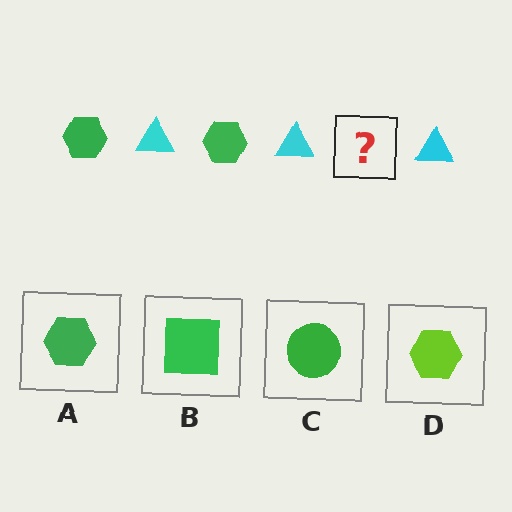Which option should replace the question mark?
Option A.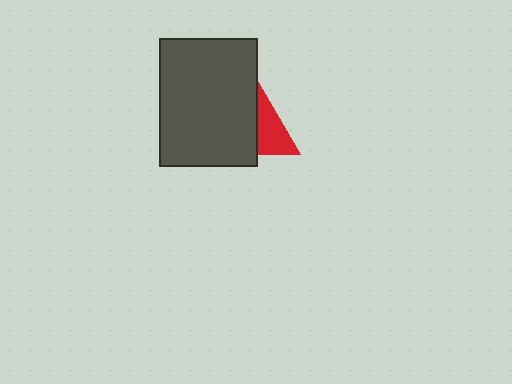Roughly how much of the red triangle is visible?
A small part of it is visible (roughly 39%).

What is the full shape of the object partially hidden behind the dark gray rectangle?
The partially hidden object is a red triangle.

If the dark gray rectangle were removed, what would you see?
You would see the complete red triangle.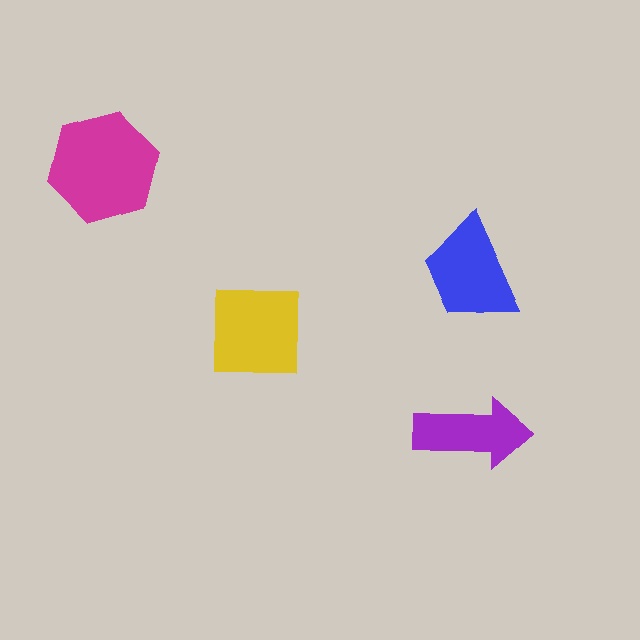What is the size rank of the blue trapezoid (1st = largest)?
3rd.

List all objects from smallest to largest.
The purple arrow, the blue trapezoid, the yellow square, the magenta hexagon.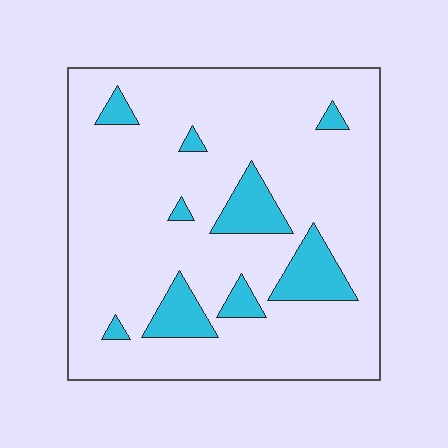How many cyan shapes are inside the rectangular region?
9.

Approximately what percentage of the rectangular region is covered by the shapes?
Approximately 15%.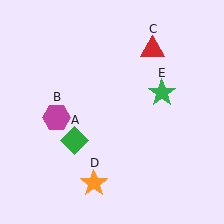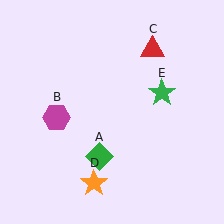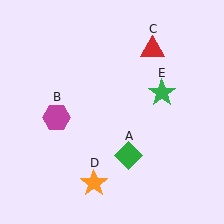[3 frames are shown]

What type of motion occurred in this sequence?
The green diamond (object A) rotated counterclockwise around the center of the scene.